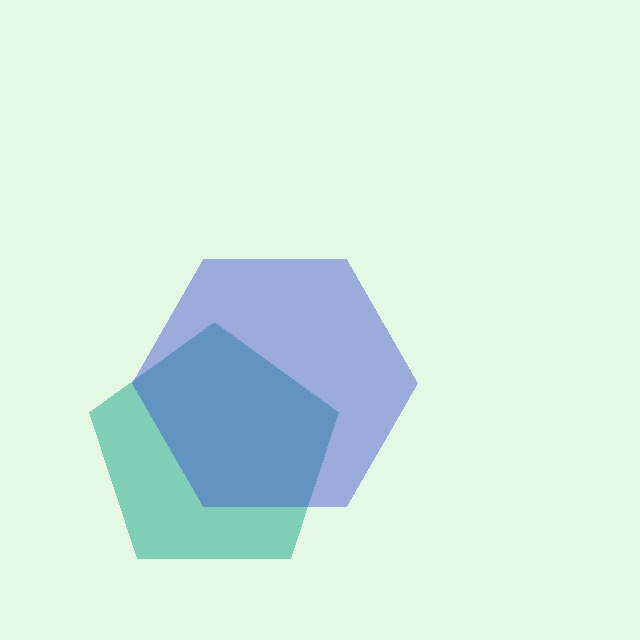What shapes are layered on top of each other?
The layered shapes are: a teal pentagon, a blue hexagon.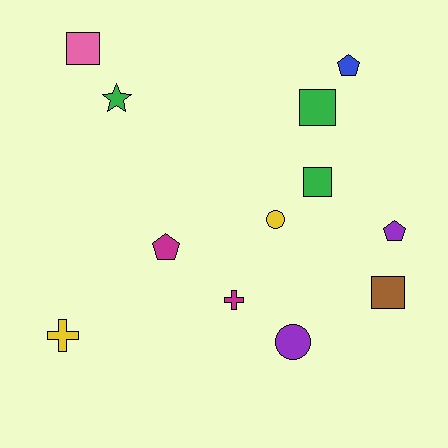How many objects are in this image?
There are 12 objects.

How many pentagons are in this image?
There are 3 pentagons.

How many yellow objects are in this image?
There are 2 yellow objects.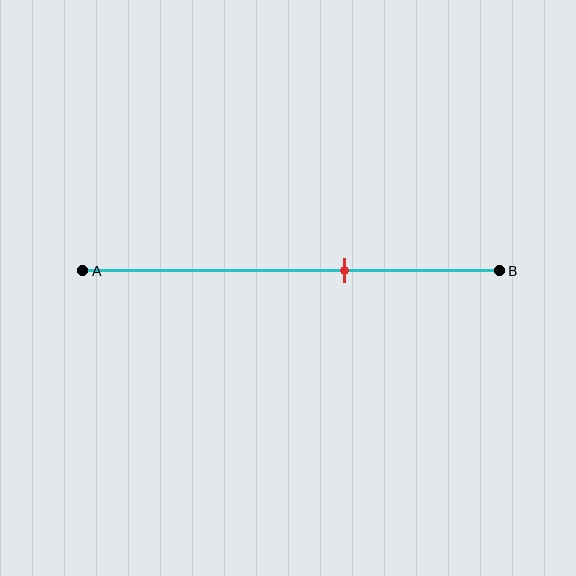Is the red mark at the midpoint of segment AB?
No, the mark is at about 65% from A, not at the 50% midpoint.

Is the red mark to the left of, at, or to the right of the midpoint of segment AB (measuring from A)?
The red mark is to the right of the midpoint of segment AB.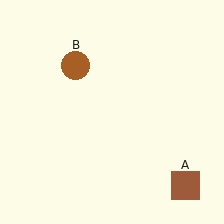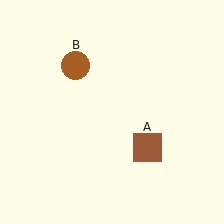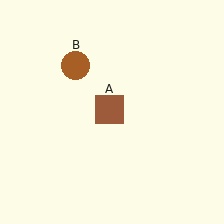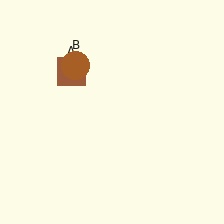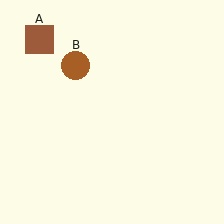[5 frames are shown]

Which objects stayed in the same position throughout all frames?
Brown circle (object B) remained stationary.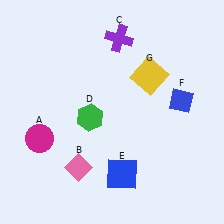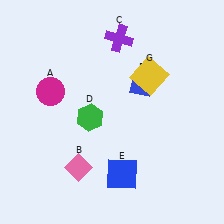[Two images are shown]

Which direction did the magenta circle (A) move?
The magenta circle (A) moved up.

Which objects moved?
The objects that moved are: the magenta circle (A), the blue diamond (F).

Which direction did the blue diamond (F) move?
The blue diamond (F) moved left.